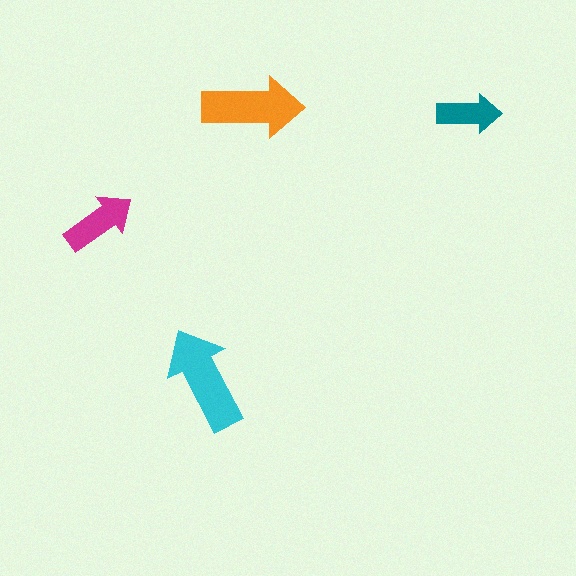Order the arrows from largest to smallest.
the cyan one, the orange one, the magenta one, the teal one.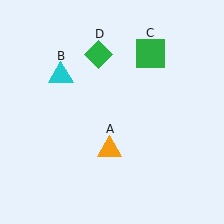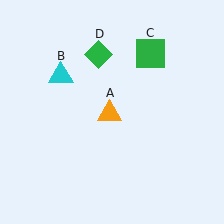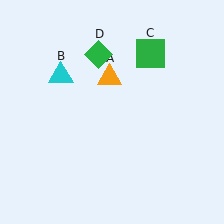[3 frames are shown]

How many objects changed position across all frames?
1 object changed position: orange triangle (object A).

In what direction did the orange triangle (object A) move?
The orange triangle (object A) moved up.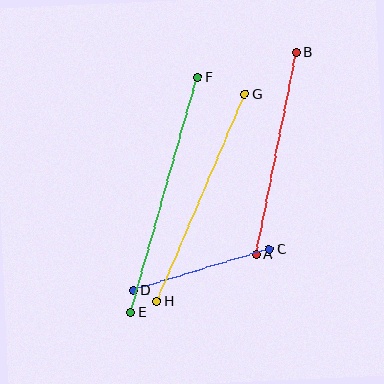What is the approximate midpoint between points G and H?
The midpoint is at approximately (201, 198) pixels.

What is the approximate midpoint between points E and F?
The midpoint is at approximately (164, 195) pixels.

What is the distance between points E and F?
The distance is approximately 245 pixels.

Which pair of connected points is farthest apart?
Points E and F are farthest apart.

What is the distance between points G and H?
The distance is approximately 225 pixels.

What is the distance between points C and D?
The distance is approximately 142 pixels.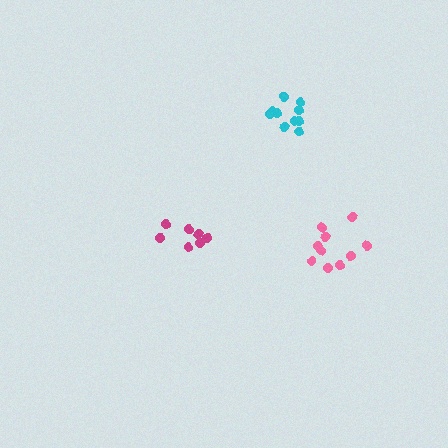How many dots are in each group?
Group 1: 7 dots, Group 2: 10 dots, Group 3: 10 dots (27 total).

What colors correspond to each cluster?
The clusters are colored: magenta, pink, cyan.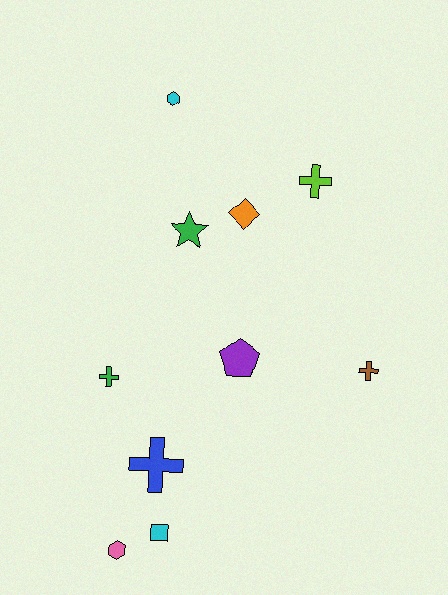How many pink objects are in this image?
There is 1 pink object.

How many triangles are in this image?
There are no triangles.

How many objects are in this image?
There are 10 objects.